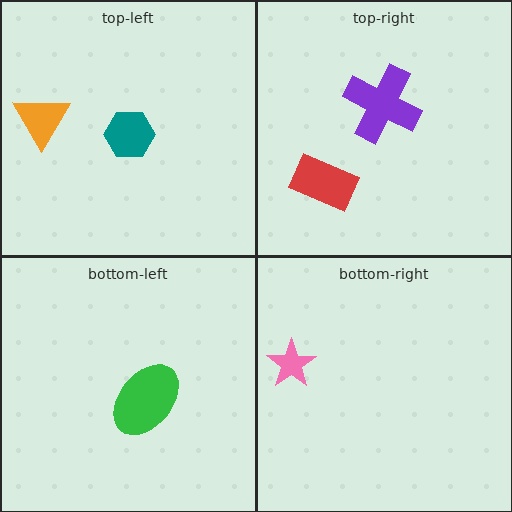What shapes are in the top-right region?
The purple cross, the red rectangle.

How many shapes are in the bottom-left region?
1.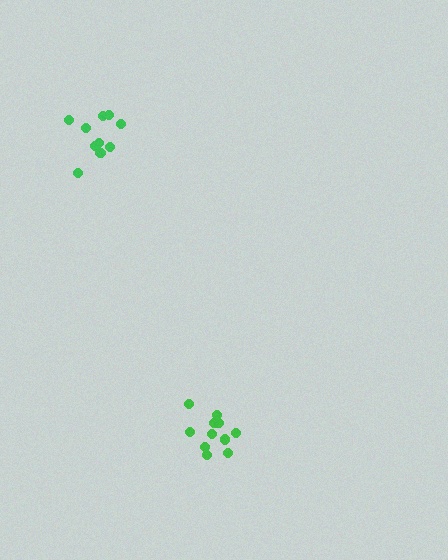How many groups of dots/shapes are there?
There are 2 groups.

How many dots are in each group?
Group 1: 10 dots, Group 2: 11 dots (21 total).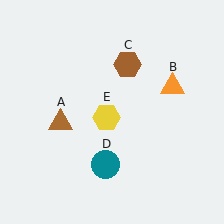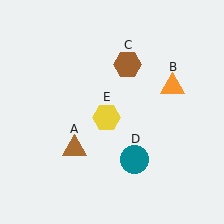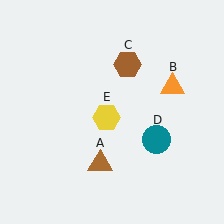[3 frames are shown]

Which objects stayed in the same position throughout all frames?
Orange triangle (object B) and brown hexagon (object C) and yellow hexagon (object E) remained stationary.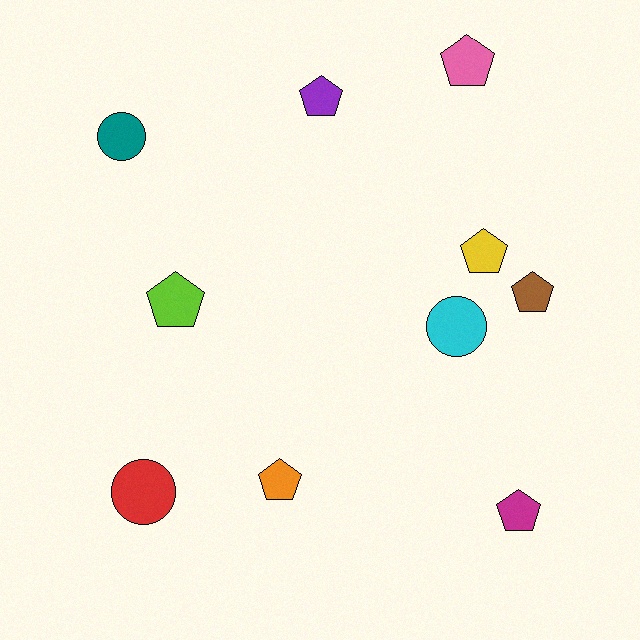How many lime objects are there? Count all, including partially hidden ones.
There is 1 lime object.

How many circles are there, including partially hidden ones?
There are 3 circles.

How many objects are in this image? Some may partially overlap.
There are 10 objects.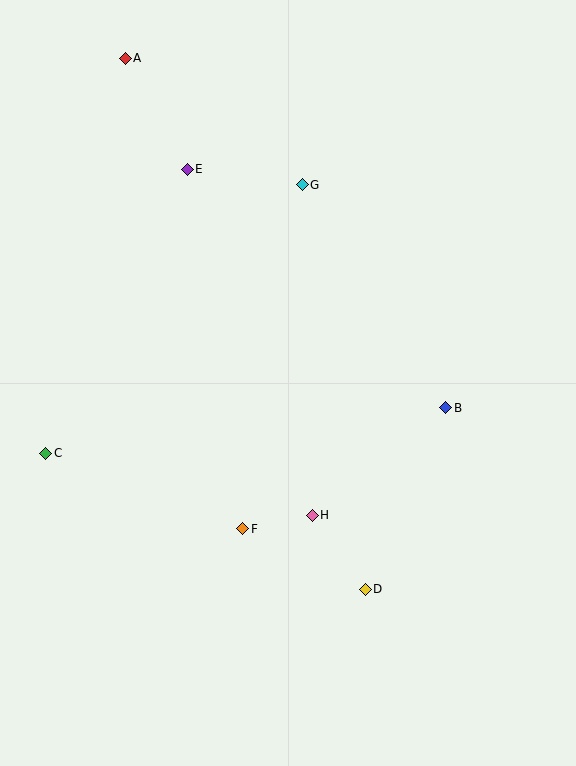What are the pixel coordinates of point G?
Point G is at (302, 185).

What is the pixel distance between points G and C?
The distance between G and C is 371 pixels.